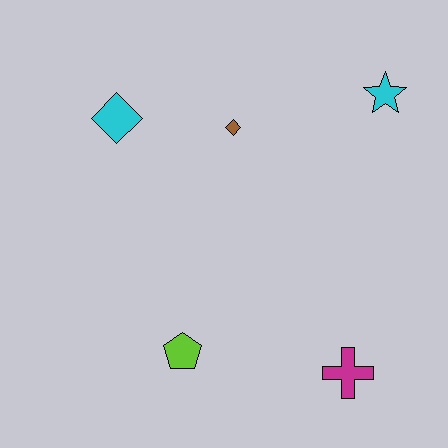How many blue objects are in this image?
There are no blue objects.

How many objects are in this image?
There are 5 objects.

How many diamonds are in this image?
There are 2 diamonds.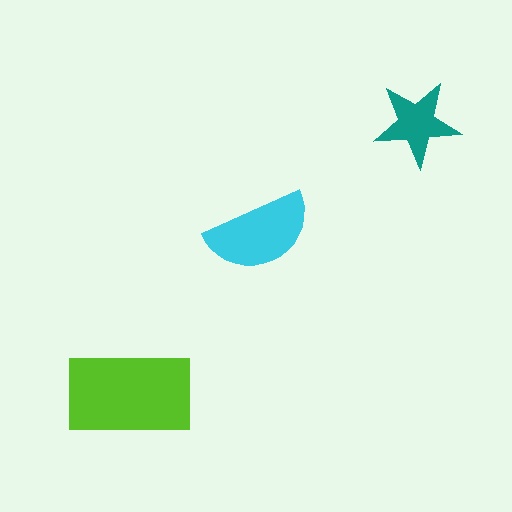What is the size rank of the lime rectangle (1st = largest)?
1st.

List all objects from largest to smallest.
The lime rectangle, the cyan semicircle, the teal star.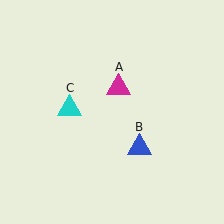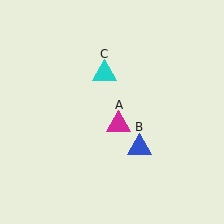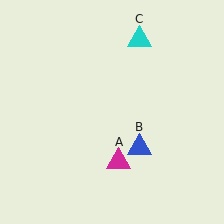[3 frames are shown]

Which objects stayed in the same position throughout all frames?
Blue triangle (object B) remained stationary.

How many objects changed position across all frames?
2 objects changed position: magenta triangle (object A), cyan triangle (object C).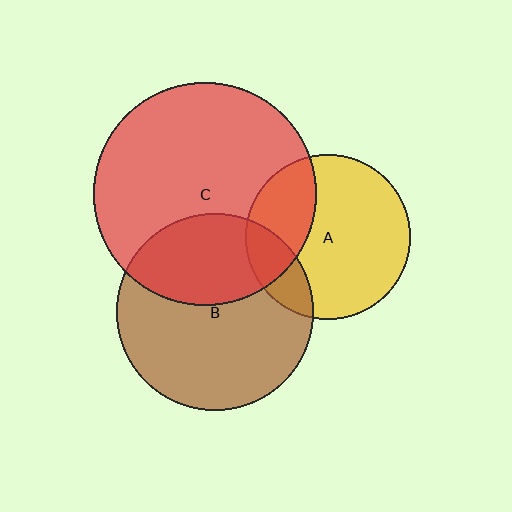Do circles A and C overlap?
Yes.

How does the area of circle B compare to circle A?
Approximately 1.4 times.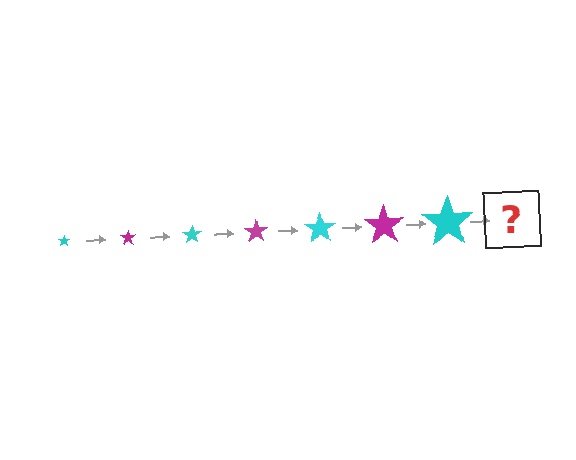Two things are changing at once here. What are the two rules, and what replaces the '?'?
The two rules are that the star grows larger each step and the color cycles through cyan and magenta. The '?' should be a magenta star, larger than the previous one.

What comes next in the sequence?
The next element should be a magenta star, larger than the previous one.